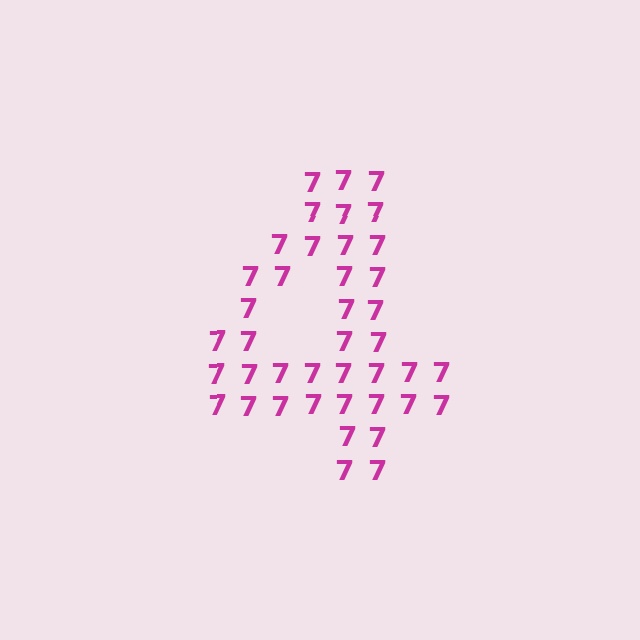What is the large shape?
The large shape is the digit 4.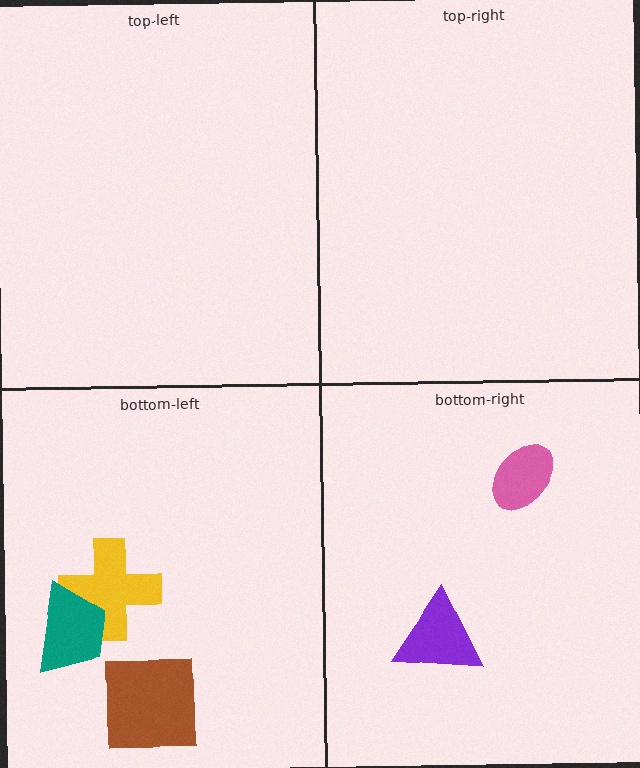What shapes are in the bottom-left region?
The brown square, the yellow cross, the teal trapezoid.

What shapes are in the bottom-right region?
The pink ellipse, the purple triangle.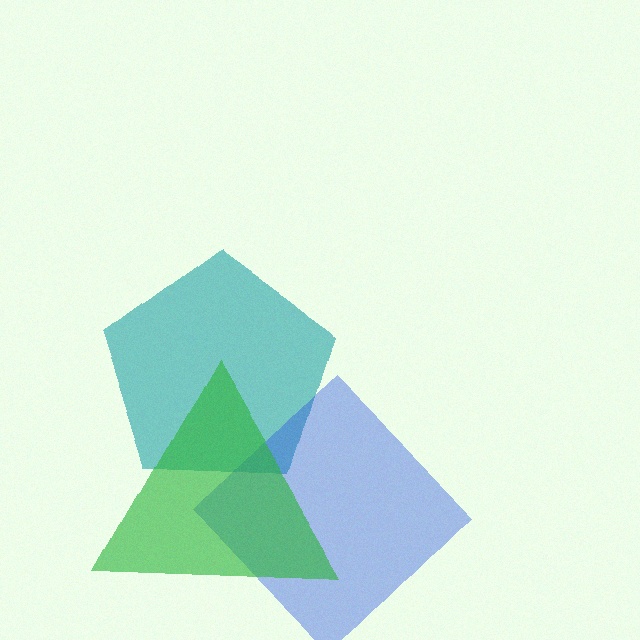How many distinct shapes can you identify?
There are 3 distinct shapes: a teal pentagon, a blue diamond, a green triangle.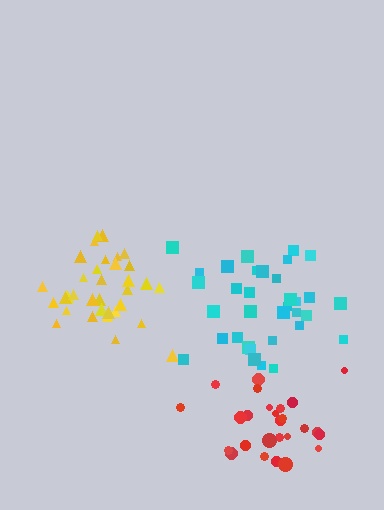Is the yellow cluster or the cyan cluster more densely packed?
Yellow.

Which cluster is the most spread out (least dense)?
Cyan.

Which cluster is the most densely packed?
Yellow.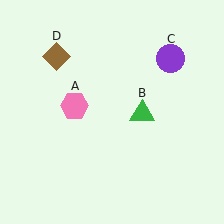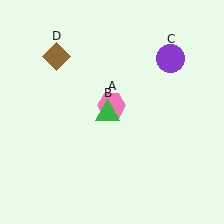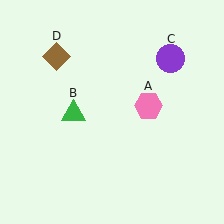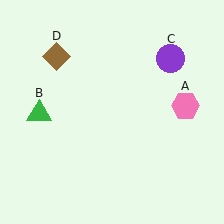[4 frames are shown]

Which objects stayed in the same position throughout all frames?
Purple circle (object C) and brown diamond (object D) remained stationary.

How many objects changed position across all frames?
2 objects changed position: pink hexagon (object A), green triangle (object B).